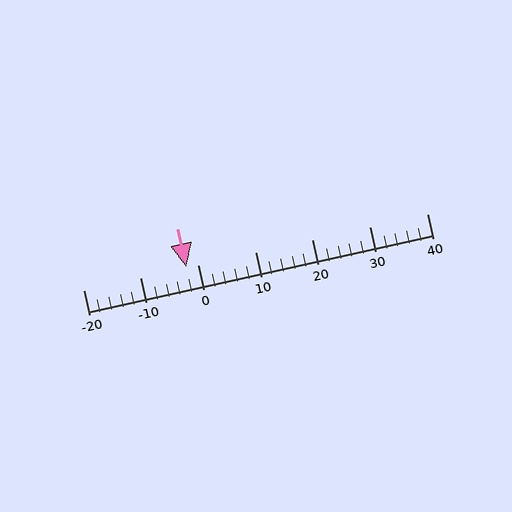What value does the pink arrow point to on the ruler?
The pink arrow points to approximately -2.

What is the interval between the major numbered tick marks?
The major tick marks are spaced 10 units apart.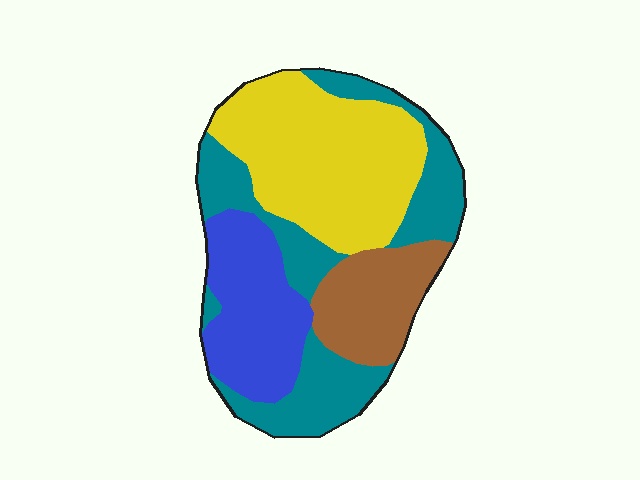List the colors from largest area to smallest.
From largest to smallest: yellow, teal, blue, brown.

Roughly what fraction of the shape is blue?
Blue covers about 20% of the shape.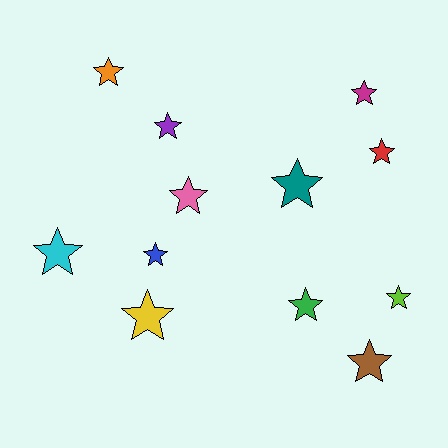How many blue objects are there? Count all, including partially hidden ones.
There is 1 blue object.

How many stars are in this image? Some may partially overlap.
There are 12 stars.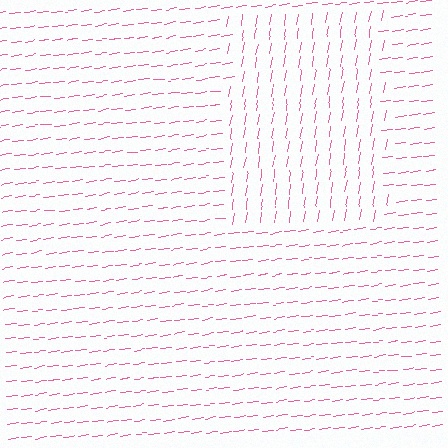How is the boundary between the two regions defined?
The boundary is defined purely by a change in line orientation (approximately 72 degrees difference). All lines are the same color and thickness.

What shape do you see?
I see a rectangle.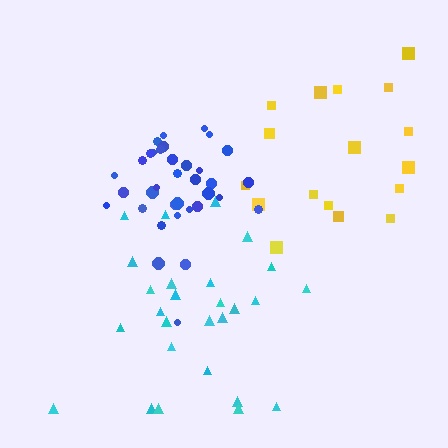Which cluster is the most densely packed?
Blue.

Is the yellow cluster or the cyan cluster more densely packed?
Cyan.